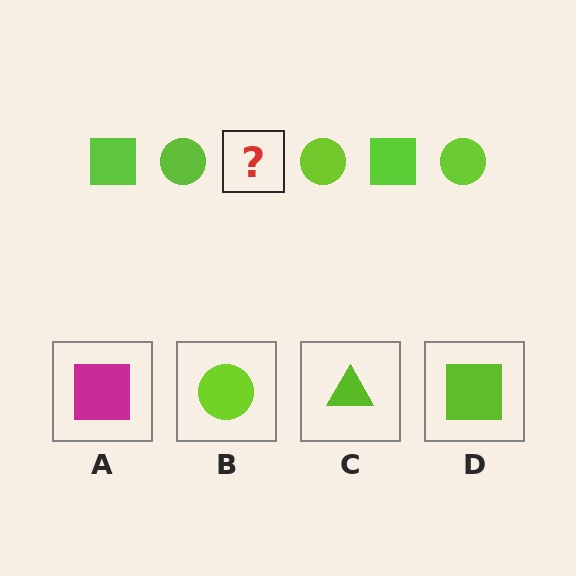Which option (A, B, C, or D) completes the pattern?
D.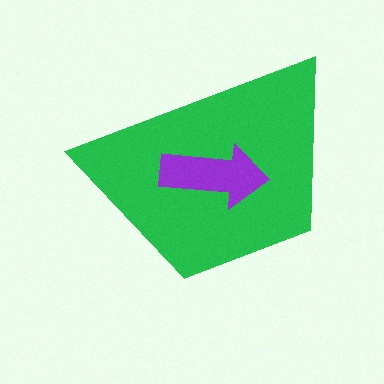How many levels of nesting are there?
2.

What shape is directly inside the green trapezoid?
The purple arrow.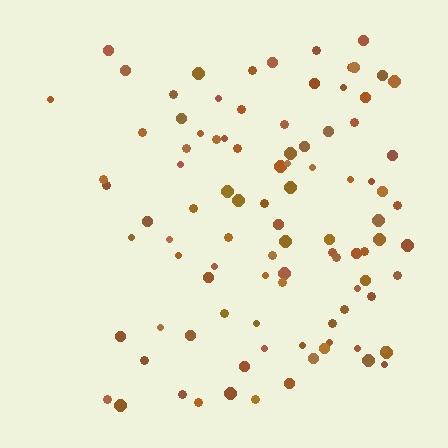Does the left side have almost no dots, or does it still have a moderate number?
Still a moderate number, just noticeably fewer than the right.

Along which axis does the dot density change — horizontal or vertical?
Horizontal.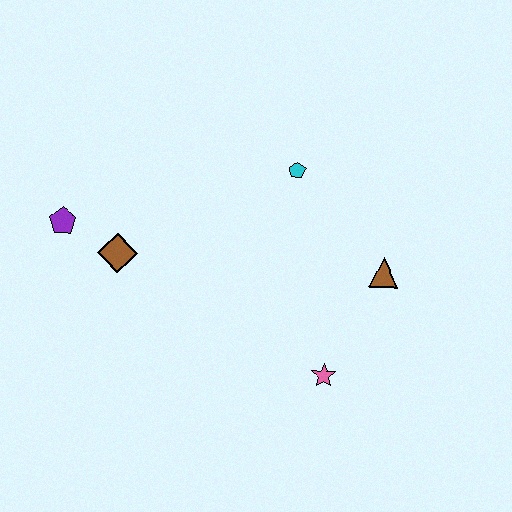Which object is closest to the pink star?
The brown triangle is closest to the pink star.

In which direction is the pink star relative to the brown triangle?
The pink star is below the brown triangle.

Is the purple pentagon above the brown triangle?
Yes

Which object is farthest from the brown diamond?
The brown triangle is farthest from the brown diamond.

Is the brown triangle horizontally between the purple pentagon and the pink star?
No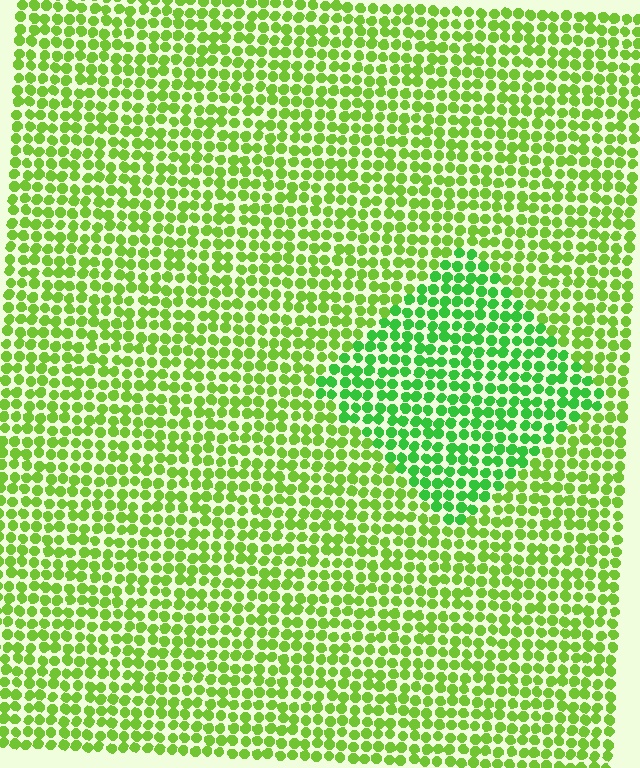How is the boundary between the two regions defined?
The boundary is defined purely by a slight shift in hue (about 29 degrees). Spacing, size, and orientation are identical on both sides.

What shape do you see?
I see a diamond.